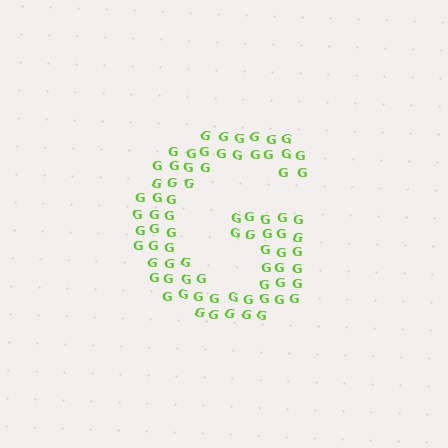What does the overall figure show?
The overall figure shows the letter G.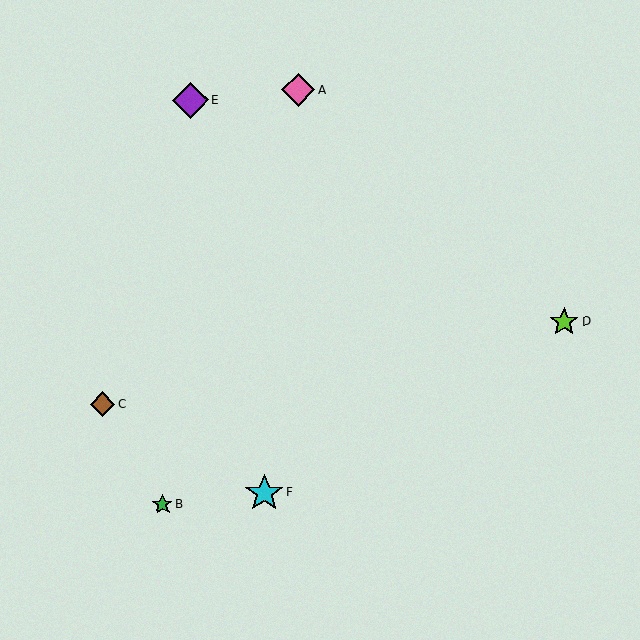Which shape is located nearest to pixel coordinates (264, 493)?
The cyan star (labeled F) at (265, 493) is nearest to that location.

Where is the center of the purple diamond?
The center of the purple diamond is at (190, 100).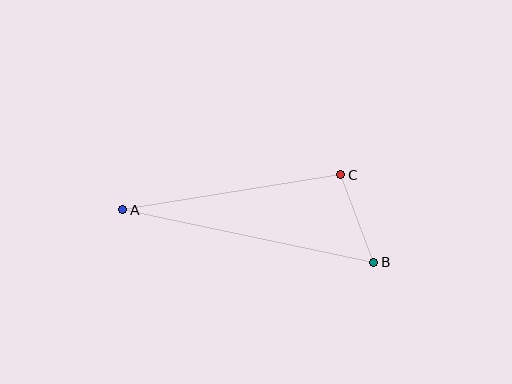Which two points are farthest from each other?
Points A and B are farthest from each other.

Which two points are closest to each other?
Points B and C are closest to each other.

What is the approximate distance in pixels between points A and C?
The distance between A and C is approximately 221 pixels.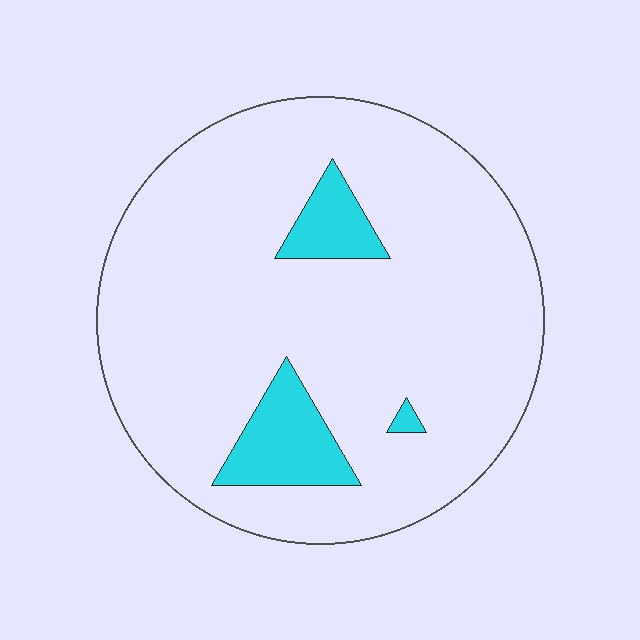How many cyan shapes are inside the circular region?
3.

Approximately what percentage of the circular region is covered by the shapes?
Approximately 10%.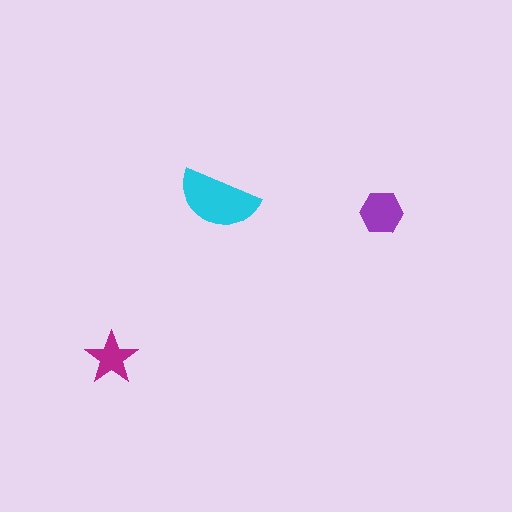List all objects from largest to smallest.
The cyan semicircle, the purple hexagon, the magenta star.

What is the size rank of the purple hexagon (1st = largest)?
2nd.